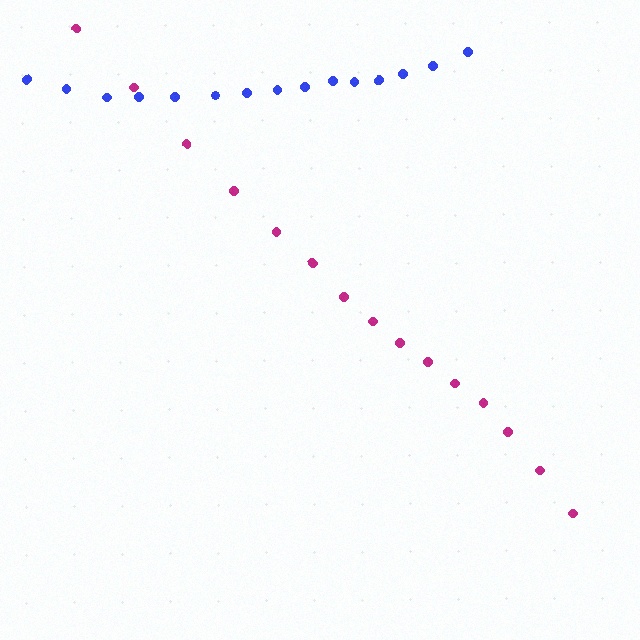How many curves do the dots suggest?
There are 2 distinct paths.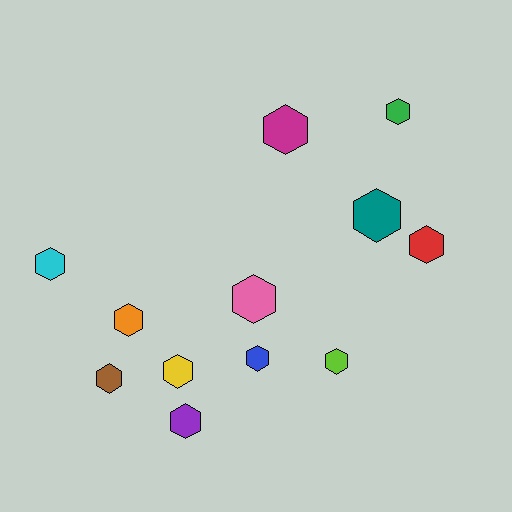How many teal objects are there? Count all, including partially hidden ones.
There is 1 teal object.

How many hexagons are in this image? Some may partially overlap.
There are 12 hexagons.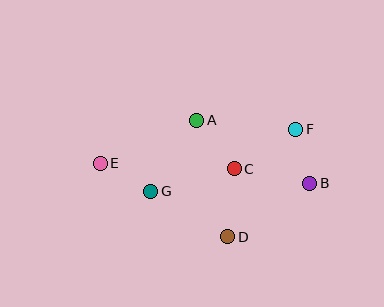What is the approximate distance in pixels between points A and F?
The distance between A and F is approximately 99 pixels.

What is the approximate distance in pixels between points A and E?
The distance between A and E is approximately 106 pixels.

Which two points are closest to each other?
Points B and F are closest to each other.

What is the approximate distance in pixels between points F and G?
The distance between F and G is approximately 158 pixels.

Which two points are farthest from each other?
Points B and E are farthest from each other.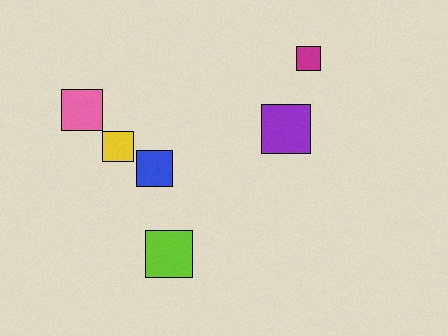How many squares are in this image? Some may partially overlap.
There are 6 squares.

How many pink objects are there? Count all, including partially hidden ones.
There is 1 pink object.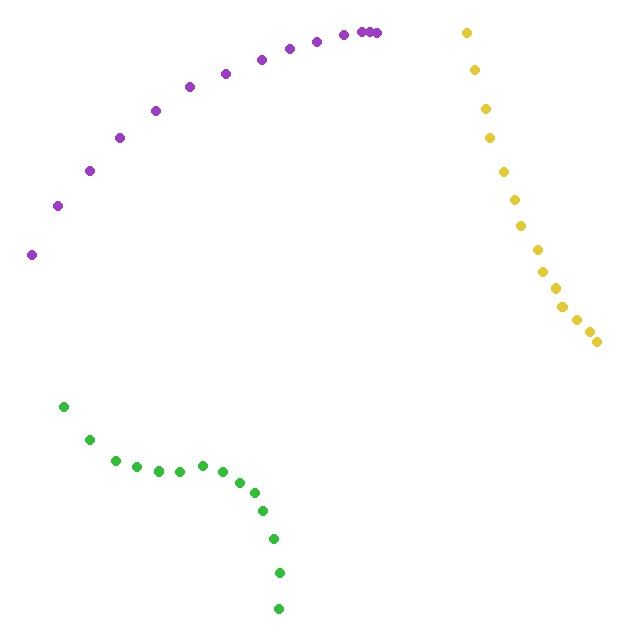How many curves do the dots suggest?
There are 3 distinct paths.